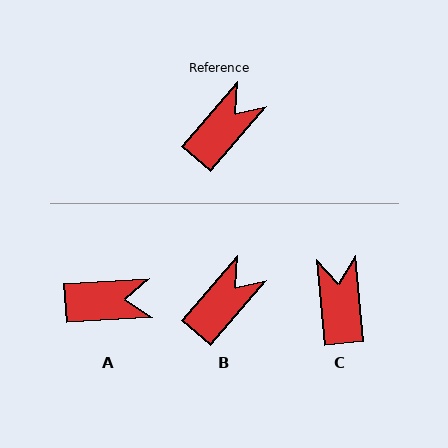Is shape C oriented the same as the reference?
No, it is off by about 47 degrees.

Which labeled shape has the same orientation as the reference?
B.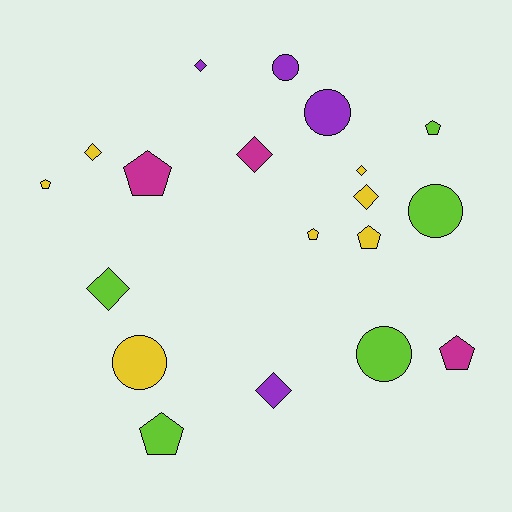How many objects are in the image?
There are 19 objects.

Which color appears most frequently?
Yellow, with 7 objects.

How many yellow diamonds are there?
There are 3 yellow diamonds.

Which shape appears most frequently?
Pentagon, with 7 objects.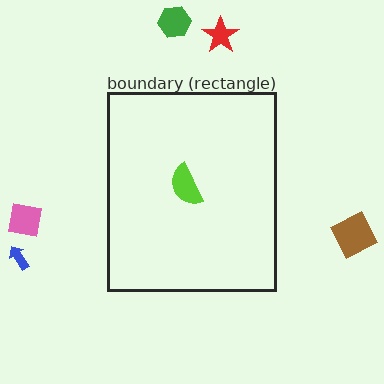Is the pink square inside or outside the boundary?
Outside.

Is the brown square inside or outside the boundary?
Outside.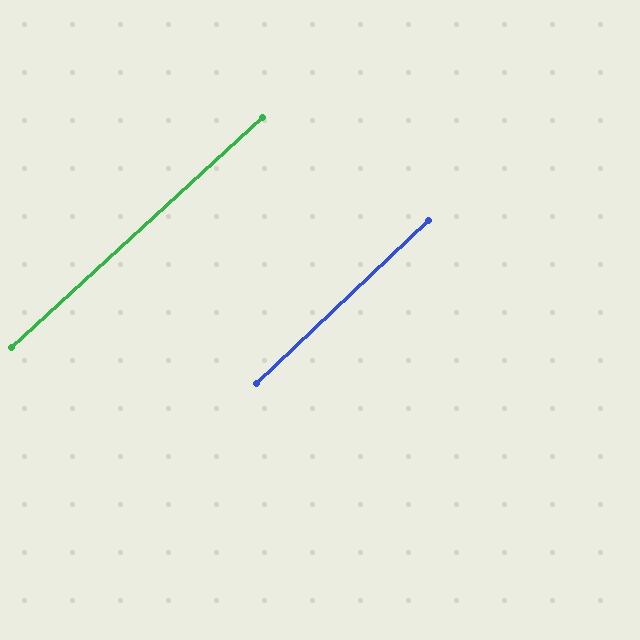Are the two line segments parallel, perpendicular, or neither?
Parallel — their directions differ by only 1.0°.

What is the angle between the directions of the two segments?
Approximately 1 degree.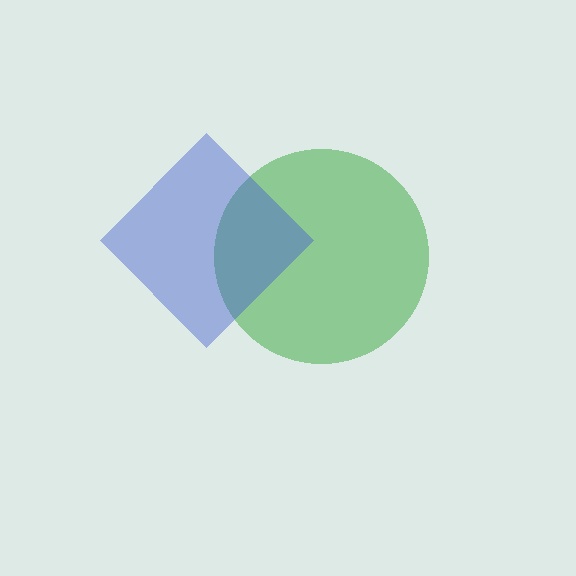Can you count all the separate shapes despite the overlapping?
Yes, there are 2 separate shapes.